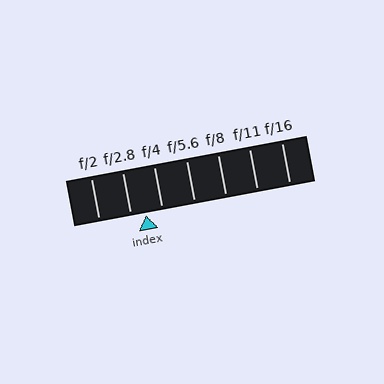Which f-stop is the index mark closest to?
The index mark is closest to f/2.8.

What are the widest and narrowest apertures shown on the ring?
The widest aperture shown is f/2 and the narrowest is f/16.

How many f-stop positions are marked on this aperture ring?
There are 7 f-stop positions marked.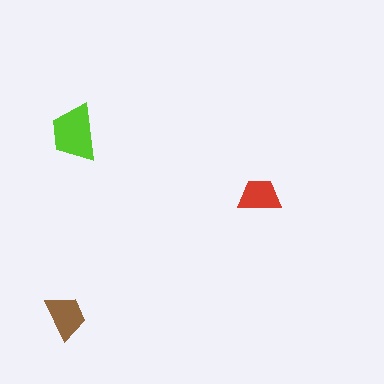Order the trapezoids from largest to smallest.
the lime one, the brown one, the red one.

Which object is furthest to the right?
The red trapezoid is rightmost.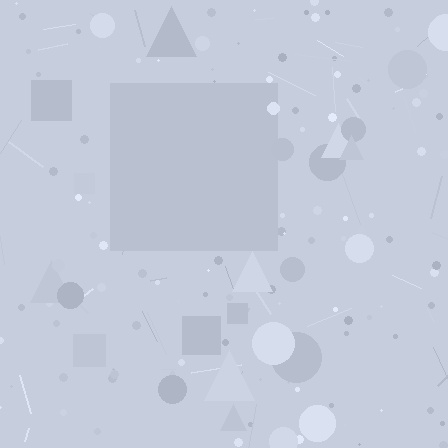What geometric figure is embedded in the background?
A square is embedded in the background.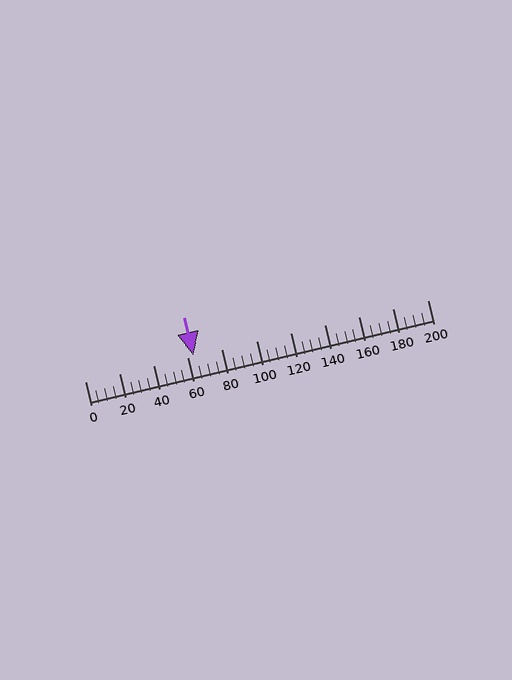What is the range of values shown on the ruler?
The ruler shows values from 0 to 200.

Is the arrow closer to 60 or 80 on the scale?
The arrow is closer to 60.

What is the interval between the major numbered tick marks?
The major tick marks are spaced 20 units apart.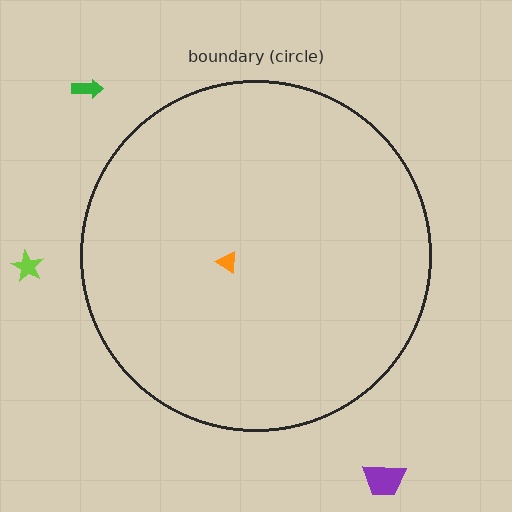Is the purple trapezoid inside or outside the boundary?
Outside.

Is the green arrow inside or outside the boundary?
Outside.